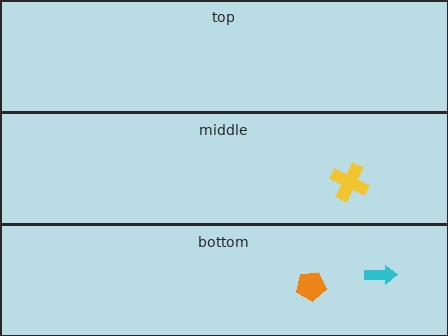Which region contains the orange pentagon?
The bottom region.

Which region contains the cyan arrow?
The bottom region.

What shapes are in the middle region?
The yellow cross.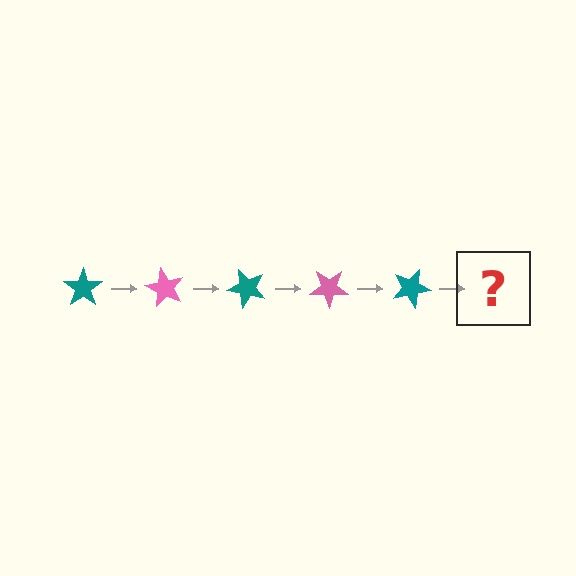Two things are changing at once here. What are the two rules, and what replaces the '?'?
The two rules are that it rotates 60 degrees each step and the color cycles through teal and pink. The '?' should be a pink star, rotated 300 degrees from the start.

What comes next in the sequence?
The next element should be a pink star, rotated 300 degrees from the start.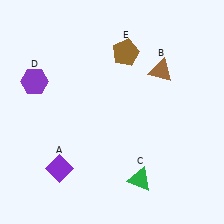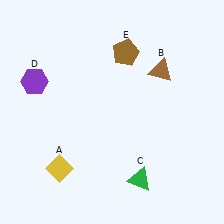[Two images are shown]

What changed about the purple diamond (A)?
In Image 1, A is purple. In Image 2, it changed to yellow.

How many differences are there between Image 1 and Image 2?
There is 1 difference between the two images.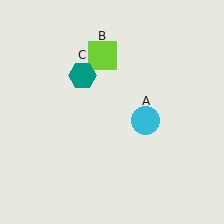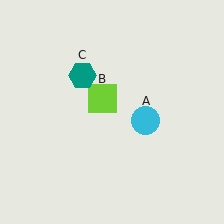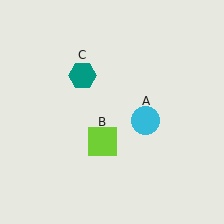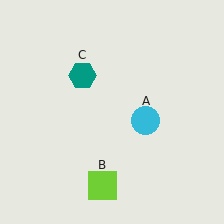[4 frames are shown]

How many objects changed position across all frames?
1 object changed position: lime square (object B).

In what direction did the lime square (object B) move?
The lime square (object B) moved down.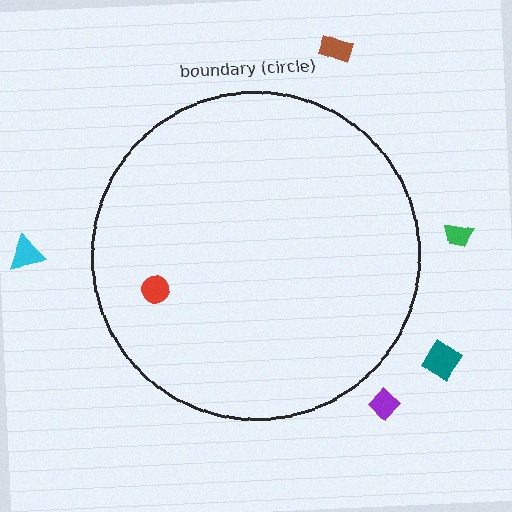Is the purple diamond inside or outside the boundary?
Outside.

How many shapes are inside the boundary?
1 inside, 5 outside.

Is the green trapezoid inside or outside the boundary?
Outside.